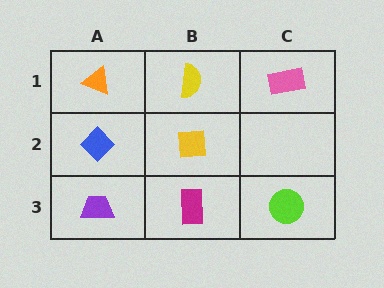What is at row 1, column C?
A pink rectangle.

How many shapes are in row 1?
3 shapes.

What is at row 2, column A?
A blue diamond.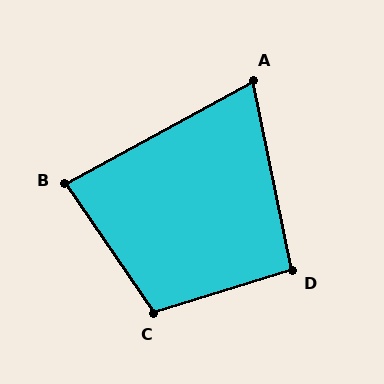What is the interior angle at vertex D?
Approximately 96 degrees (obtuse).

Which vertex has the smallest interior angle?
A, at approximately 73 degrees.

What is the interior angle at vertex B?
Approximately 84 degrees (acute).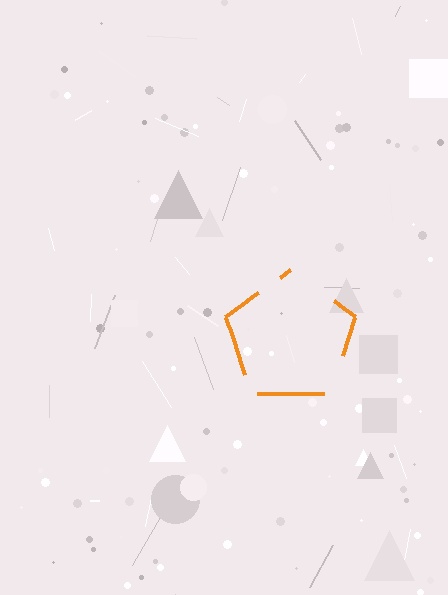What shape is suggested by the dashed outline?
The dashed outline suggests a pentagon.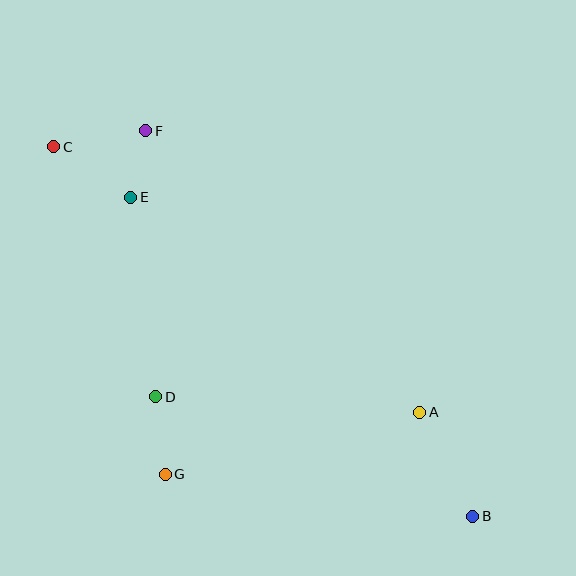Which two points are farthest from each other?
Points B and C are farthest from each other.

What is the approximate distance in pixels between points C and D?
The distance between C and D is approximately 270 pixels.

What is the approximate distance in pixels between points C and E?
The distance between C and E is approximately 92 pixels.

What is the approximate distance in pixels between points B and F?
The distance between B and F is approximately 506 pixels.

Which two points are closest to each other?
Points E and F are closest to each other.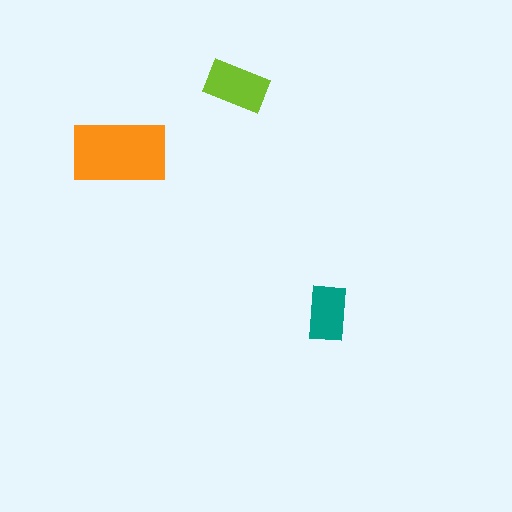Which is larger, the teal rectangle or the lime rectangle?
The lime one.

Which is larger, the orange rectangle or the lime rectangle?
The orange one.